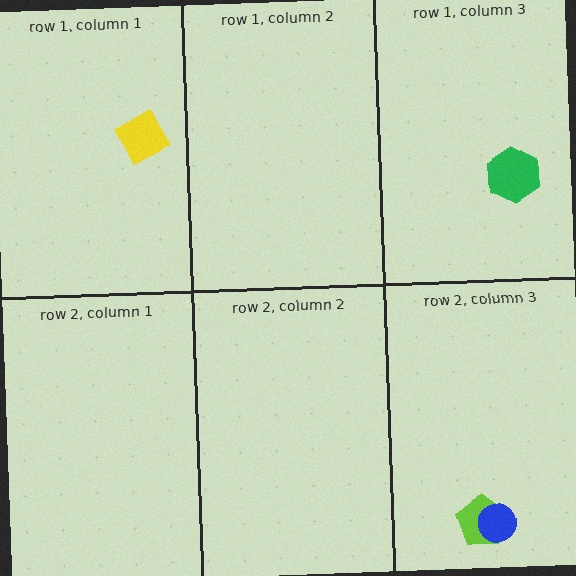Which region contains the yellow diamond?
The row 1, column 1 region.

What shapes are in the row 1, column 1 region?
The yellow diamond.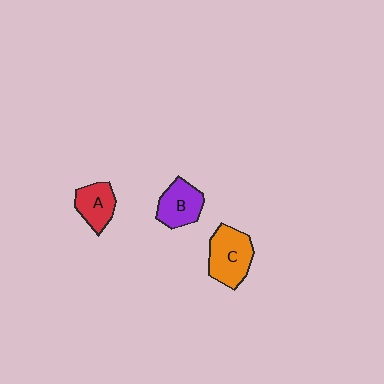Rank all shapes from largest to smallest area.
From largest to smallest: C (orange), B (purple), A (red).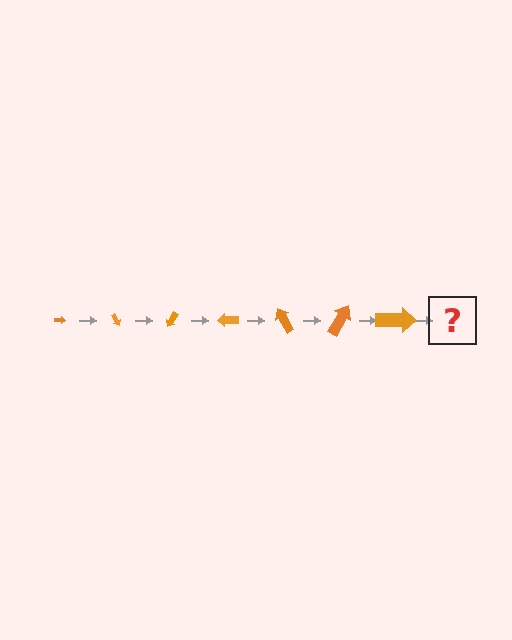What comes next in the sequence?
The next element should be an arrow, larger than the previous one and rotated 420 degrees from the start.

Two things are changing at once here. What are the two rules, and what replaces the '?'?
The two rules are that the arrow grows larger each step and it rotates 60 degrees each step. The '?' should be an arrow, larger than the previous one and rotated 420 degrees from the start.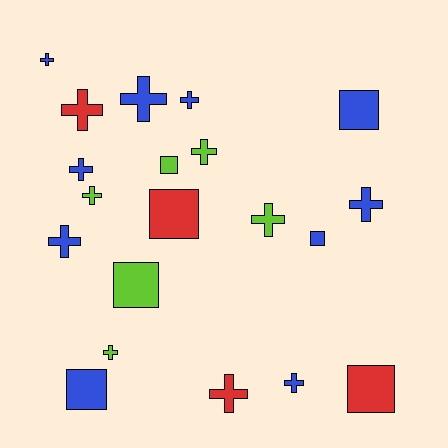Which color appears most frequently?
Blue, with 10 objects.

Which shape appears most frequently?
Cross, with 13 objects.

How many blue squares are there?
There are 3 blue squares.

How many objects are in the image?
There are 20 objects.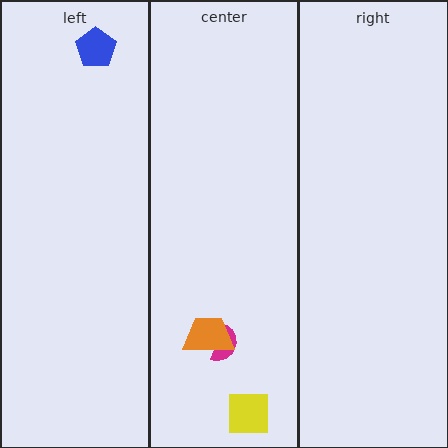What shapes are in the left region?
The blue pentagon.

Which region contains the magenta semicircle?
The center region.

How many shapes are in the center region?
3.